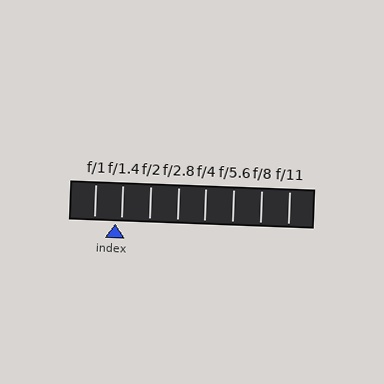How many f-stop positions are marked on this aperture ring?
There are 8 f-stop positions marked.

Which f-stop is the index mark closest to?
The index mark is closest to f/1.4.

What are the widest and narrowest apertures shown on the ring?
The widest aperture shown is f/1 and the narrowest is f/11.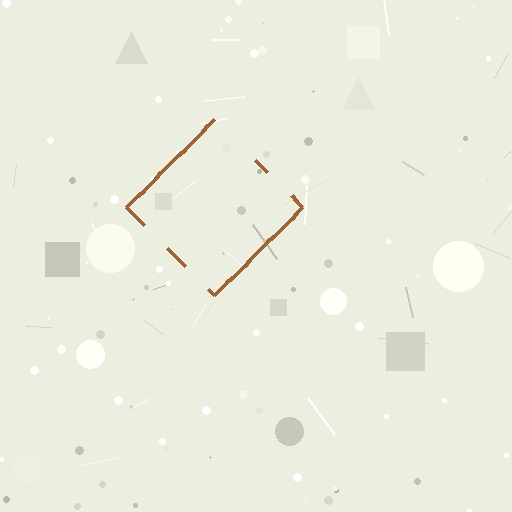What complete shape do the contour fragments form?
The contour fragments form a diamond.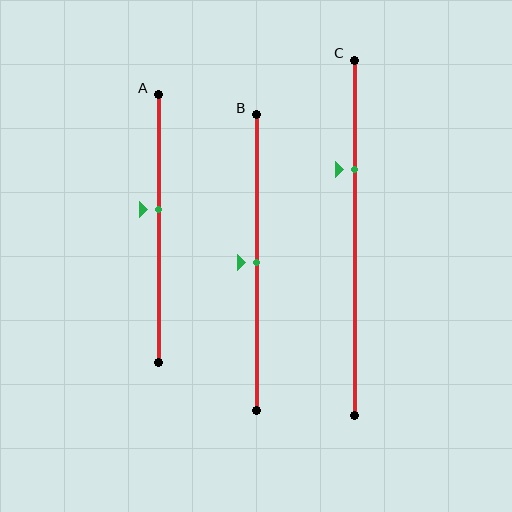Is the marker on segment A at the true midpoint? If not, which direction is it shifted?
No, the marker on segment A is shifted upward by about 7% of the segment length.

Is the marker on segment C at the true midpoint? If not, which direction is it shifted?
No, the marker on segment C is shifted upward by about 19% of the segment length.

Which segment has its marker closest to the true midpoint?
Segment B has its marker closest to the true midpoint.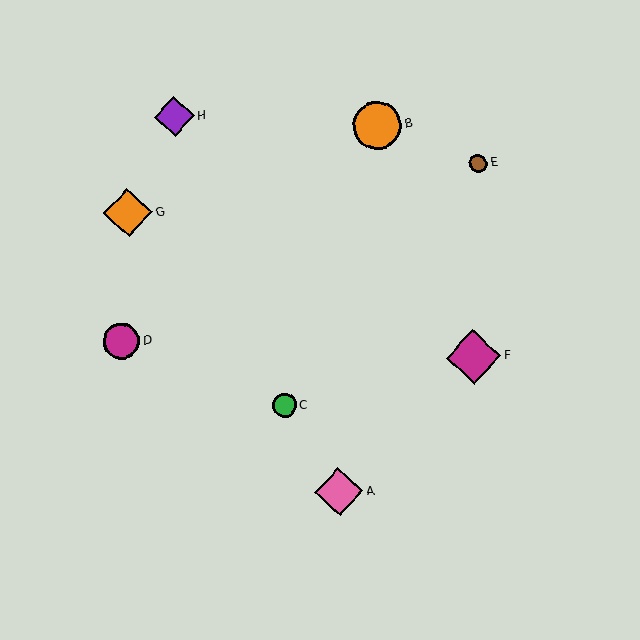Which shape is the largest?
The magenta diamond (labeled F) is the largest.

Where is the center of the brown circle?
The center of the brown circle is at (478, 164).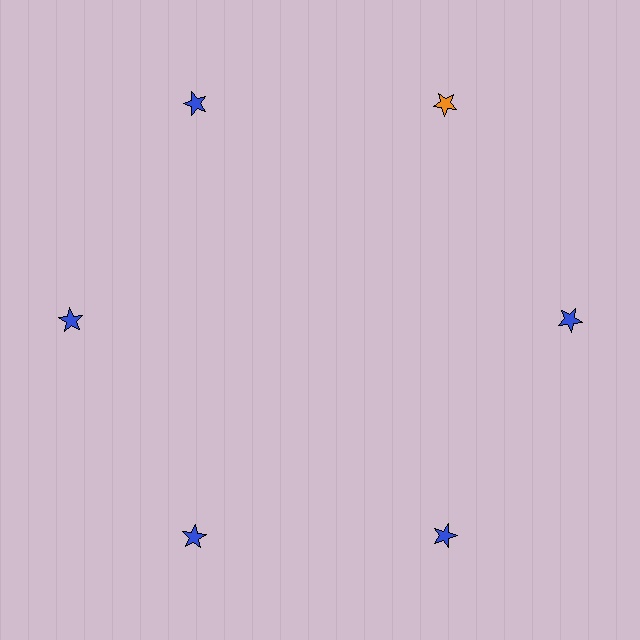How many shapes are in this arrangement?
There are 6 shapes arranged in a ring pattern.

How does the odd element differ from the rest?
It has a different color: orange instead of blue.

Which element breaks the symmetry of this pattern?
The orange star at roughly the 1 o'clock position breaks the symmetry. All other shapes are blue stars.